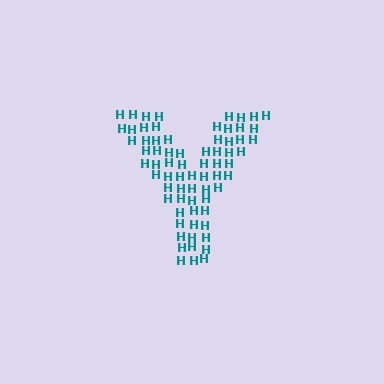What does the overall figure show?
The overall figure shows the letter Y.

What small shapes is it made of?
It is made of small letter H's.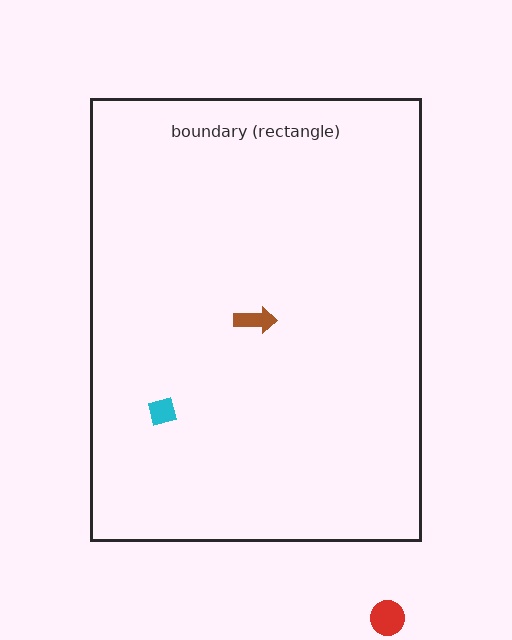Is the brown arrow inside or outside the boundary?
Inside.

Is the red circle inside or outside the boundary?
Outside.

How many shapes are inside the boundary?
2 inside, 1 outside.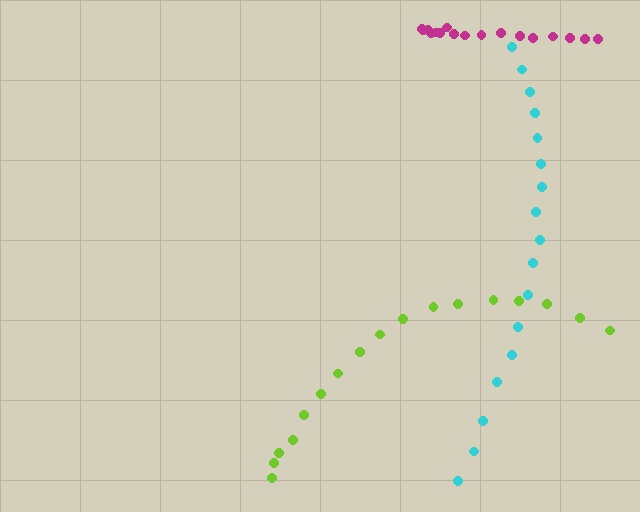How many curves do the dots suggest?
There are 3 distinct paths.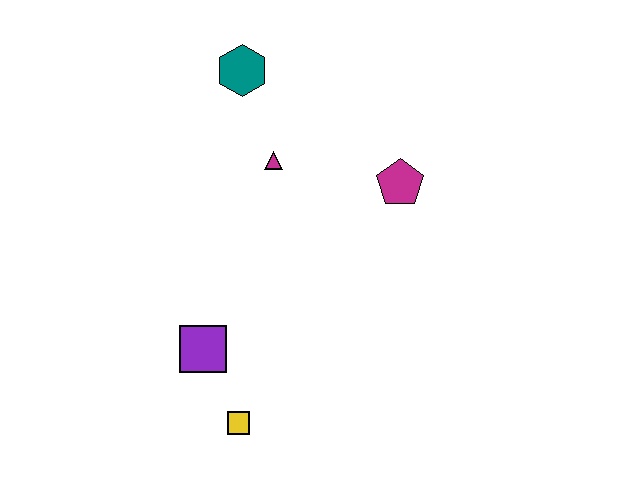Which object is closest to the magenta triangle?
The teal hexagon is closest to the magenta triangle.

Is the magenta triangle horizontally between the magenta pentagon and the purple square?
Yes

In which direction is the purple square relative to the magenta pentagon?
The purple square is to the left of the magenta pentagon.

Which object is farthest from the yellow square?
The teal hexagon is farthest from the yellow square.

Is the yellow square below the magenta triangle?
Yes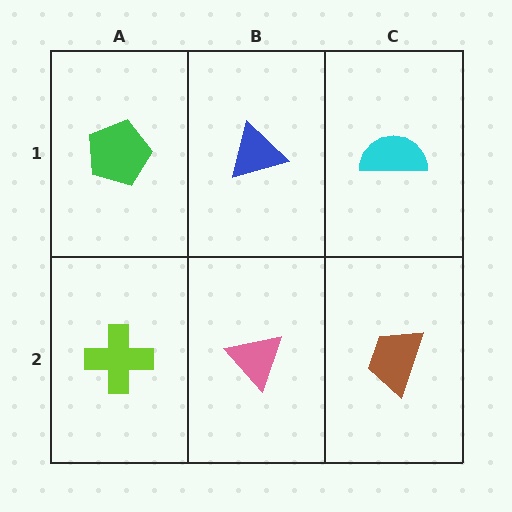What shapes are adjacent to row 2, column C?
A cyan semicircle (row 1, column C), a pink triangle (row 2, column B).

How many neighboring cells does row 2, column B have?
3.